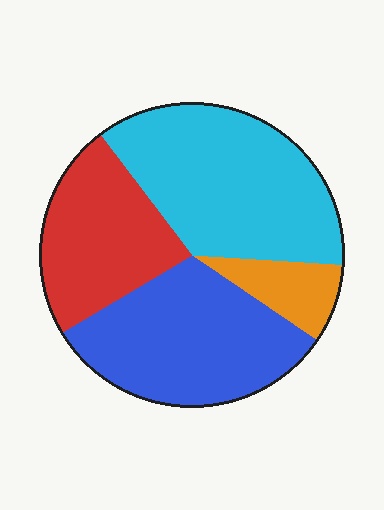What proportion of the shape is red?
Red covers about 25% of the shape.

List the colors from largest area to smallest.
From largest to smallest: cyan, blue, red, orange.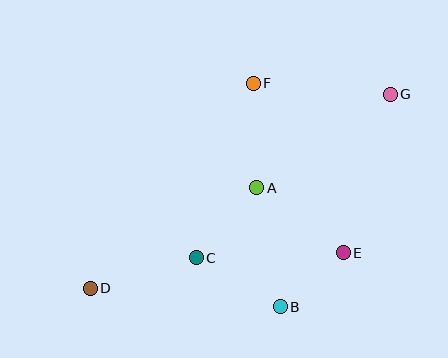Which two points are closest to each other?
Points B and E are closest to each other.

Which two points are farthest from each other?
Points D and G are farthest from each other.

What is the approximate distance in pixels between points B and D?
The distance between B and D is approximately 191 pixels.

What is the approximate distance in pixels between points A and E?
The distance between A and E is approximately 108 pixels.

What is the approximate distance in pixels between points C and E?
The distance between C and E is approximately 147 pixels.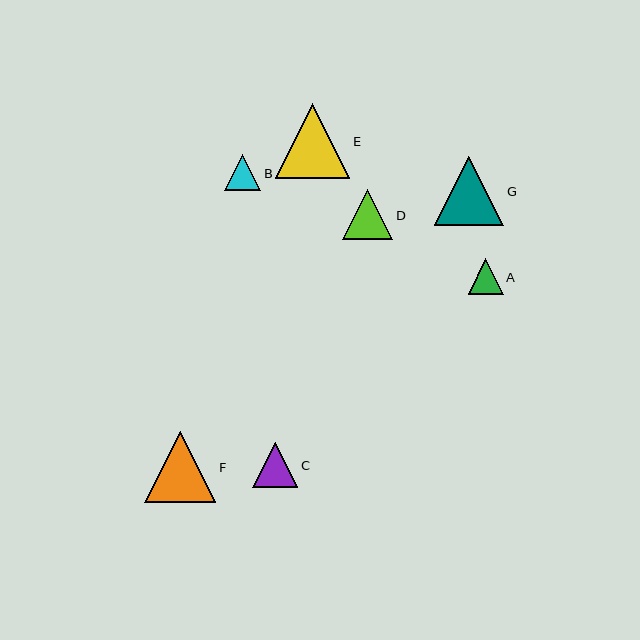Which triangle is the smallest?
Triangle A is the smallest with a size of approximately 35 pixels.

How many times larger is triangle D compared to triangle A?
Triangle D is approximately 1.4 times the size of triangle A.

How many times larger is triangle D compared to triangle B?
Triangle D is approximately 1.4 times the size of triangle B.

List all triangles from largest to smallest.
From largest to smallest: E, F, G, D, C, B, A.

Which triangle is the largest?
Triangle E is the largest with a size of approximately 74 pixels.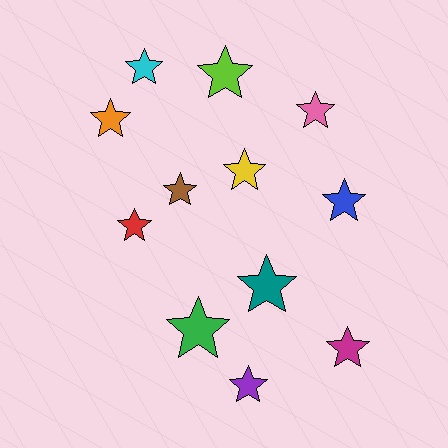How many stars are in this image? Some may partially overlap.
There are 12 stars.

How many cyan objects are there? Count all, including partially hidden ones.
There is 1 cyan object.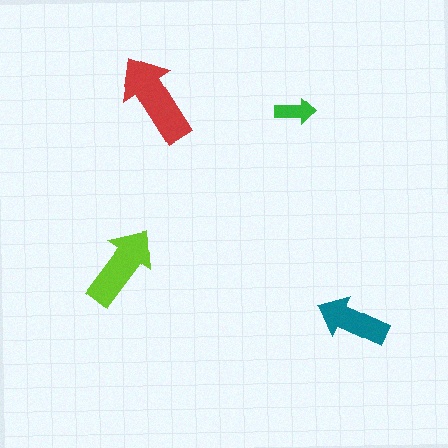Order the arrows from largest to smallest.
the red one, the lime one, the teal one, the green one.